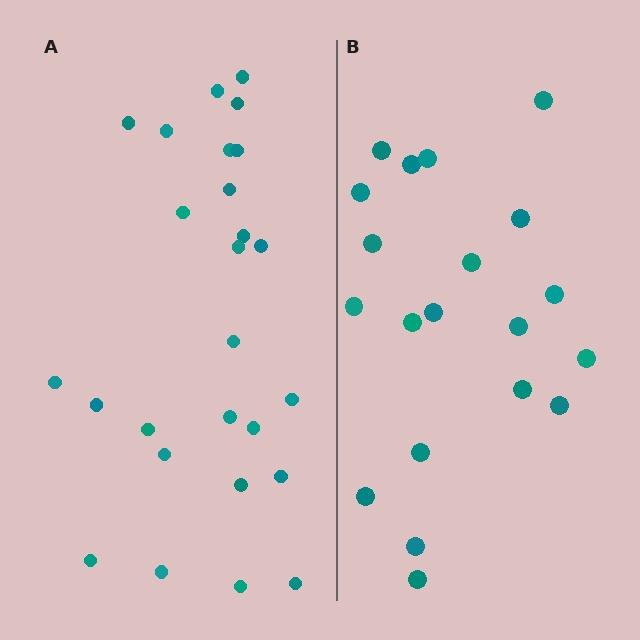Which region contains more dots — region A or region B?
Region A (the left region) has more dots.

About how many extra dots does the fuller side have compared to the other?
Region A has about 6 more dots than region B.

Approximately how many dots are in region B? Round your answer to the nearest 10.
About 20 dots.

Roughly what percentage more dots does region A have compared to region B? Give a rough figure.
About 30% more.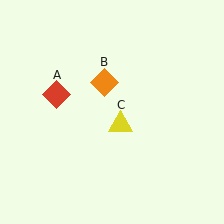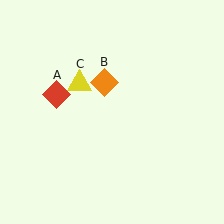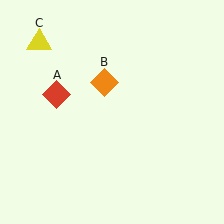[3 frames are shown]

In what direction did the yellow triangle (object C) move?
The yellow triangle (object C) moved up and to the left.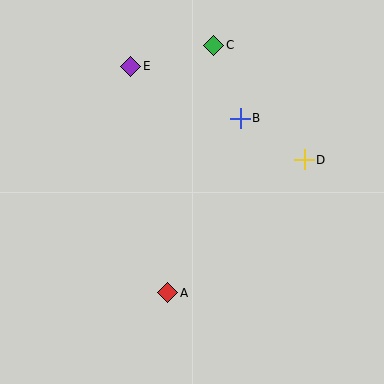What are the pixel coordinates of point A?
Point A is at (168, 293).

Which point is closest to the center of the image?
Point B at (240, 118) is closest to the center.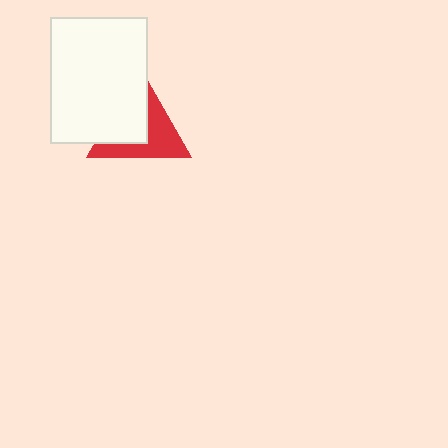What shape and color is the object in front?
The object in front is a white rectangle.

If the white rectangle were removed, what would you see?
You would see the complete red triangle.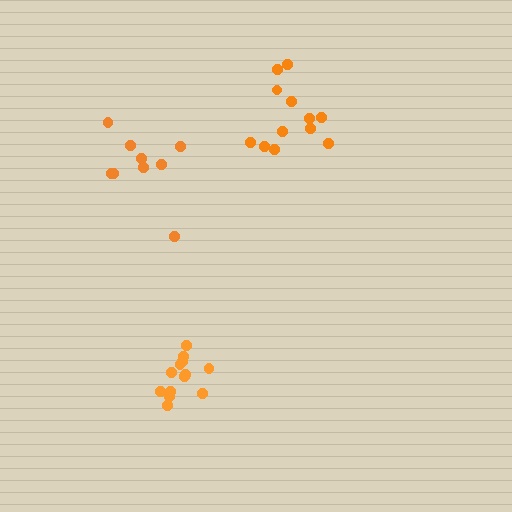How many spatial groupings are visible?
There are 3 spatial groupings.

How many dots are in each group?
Group 1: 13 dots, Group 2: 9 dots, Group 3: 12 dots (34 total).